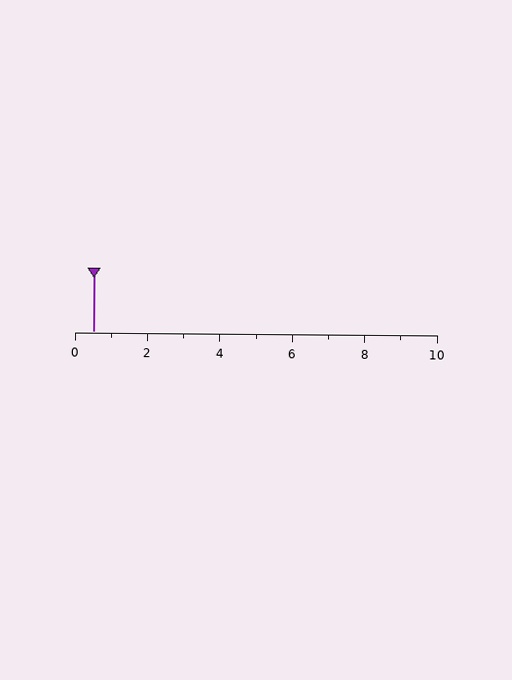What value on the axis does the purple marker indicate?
The marker indicates approximately 0.5.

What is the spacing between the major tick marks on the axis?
The major ticks are spaced 2 apart.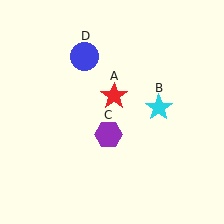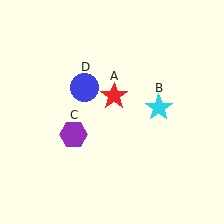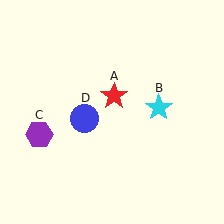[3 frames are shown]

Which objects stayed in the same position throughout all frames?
Red star (object A) and cyan star (object B) remained stationary.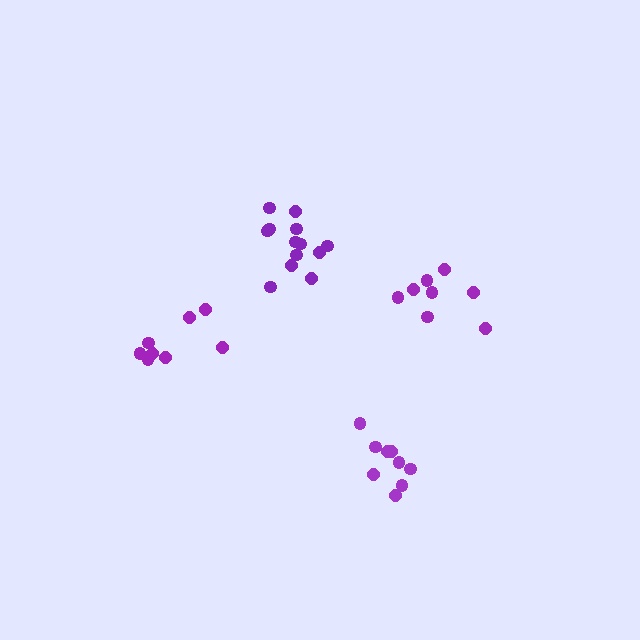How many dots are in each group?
Group 1: 8 dots, Group 2: 8 dots, Group 3: 9 dots, Group 4: 13 dots (38 total).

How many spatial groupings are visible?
There are 4 spatial groupings.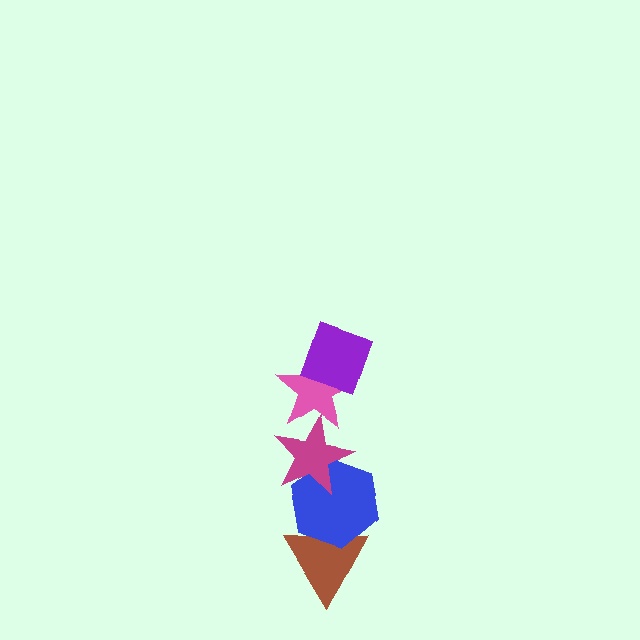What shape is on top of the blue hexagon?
The magenta star is on top of the blue hexagon.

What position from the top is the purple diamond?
The purple diamond is 1st from the top.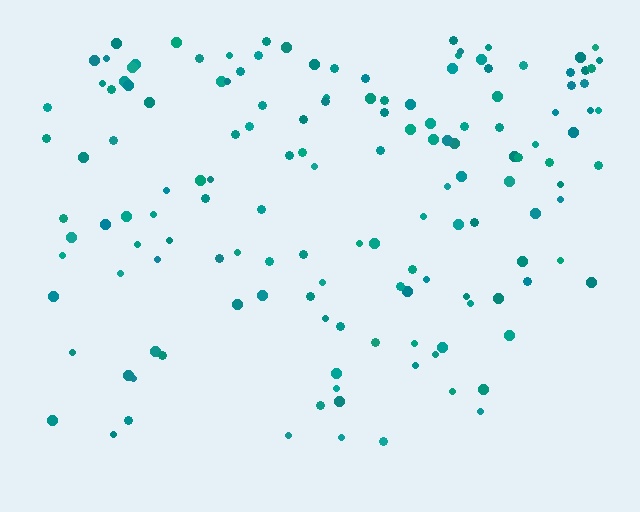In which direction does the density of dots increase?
From bottom to top, with the top side densest.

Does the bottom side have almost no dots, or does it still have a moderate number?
Still a moderate number, just noticeably fewer than the top.